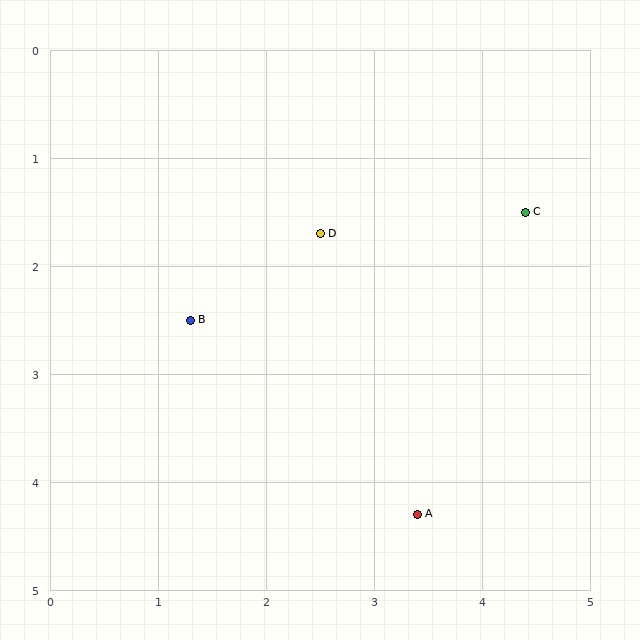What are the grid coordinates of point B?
Point B is at approximately (1.3, 2.5).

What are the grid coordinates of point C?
Point C is at approximately (4.4, 1.5).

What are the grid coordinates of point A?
Point A is at approximately (3.4, 4.3).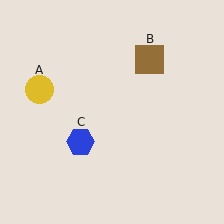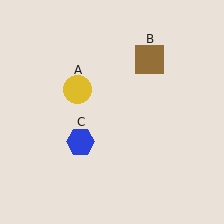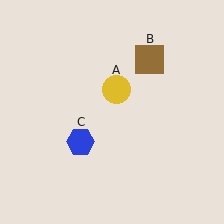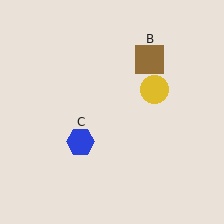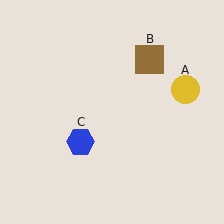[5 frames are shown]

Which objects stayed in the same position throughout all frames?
Brown square (object B) and blue hexagon (object C) remained stationary.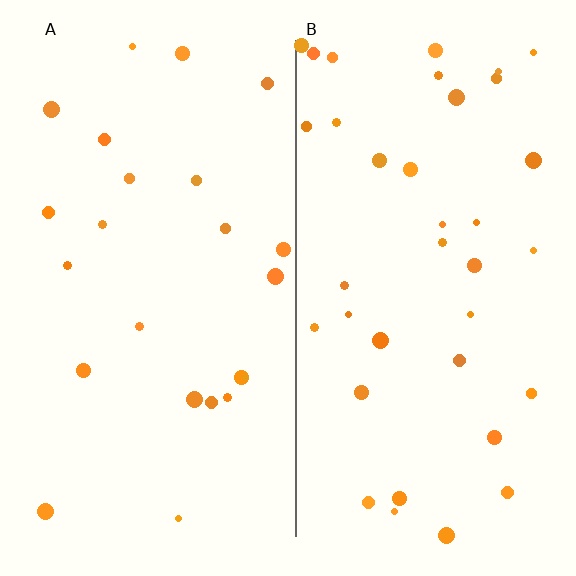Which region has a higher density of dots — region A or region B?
B (the right).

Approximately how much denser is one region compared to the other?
Approximately 1.6× — region B over region A.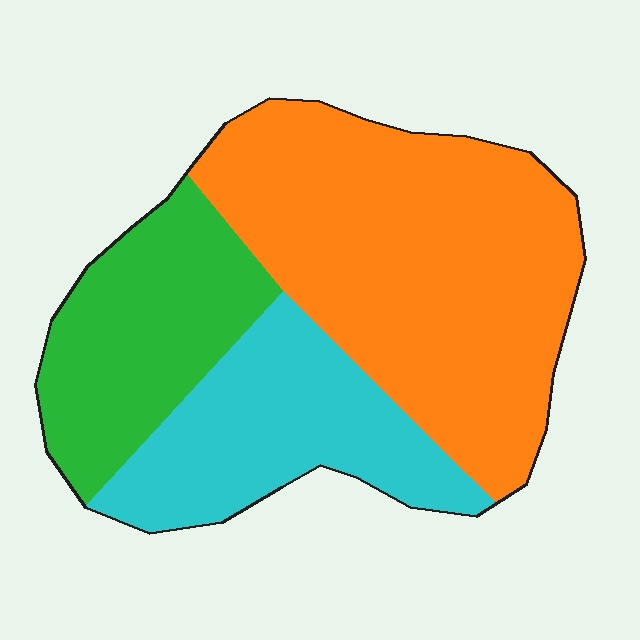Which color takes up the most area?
Orange, at roughly 50%.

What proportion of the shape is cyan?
Cyan takes up about one quarter (1/4) of the shape.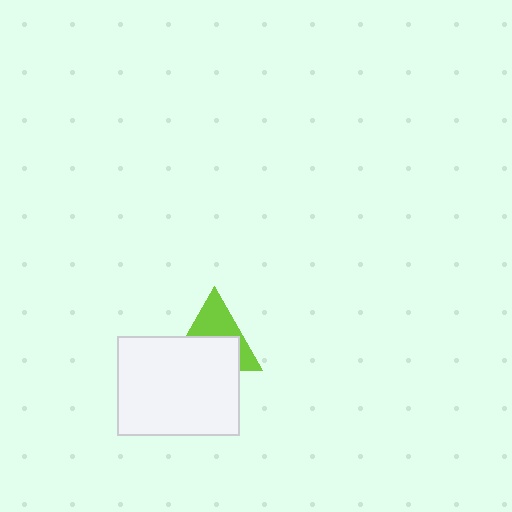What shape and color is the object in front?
The object in front is a white rectangle.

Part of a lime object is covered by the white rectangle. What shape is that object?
It is a triangle.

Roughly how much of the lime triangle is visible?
About half of it is visible (roughly 45%).